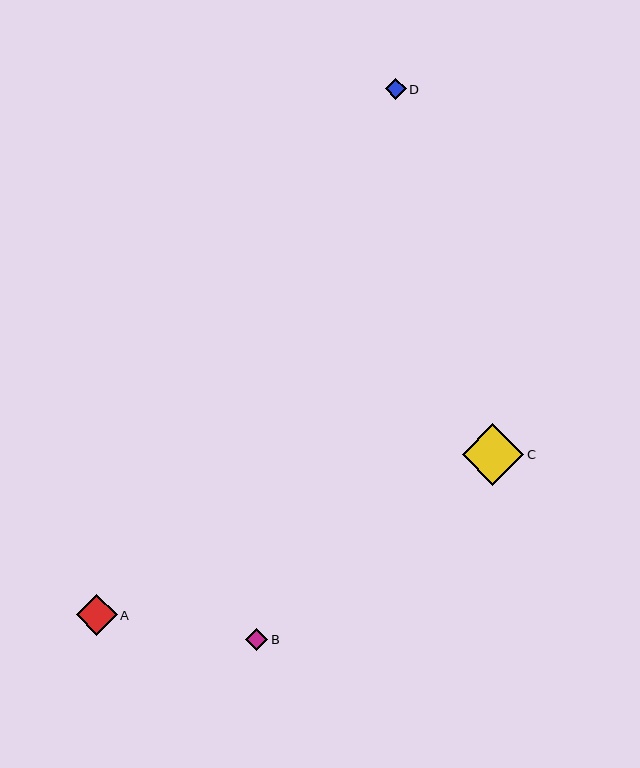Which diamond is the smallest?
Diamond D is the smallest with a size of approximately 21 pixels.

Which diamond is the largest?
Diamond C is the largest with a size of approximately 62 pixels.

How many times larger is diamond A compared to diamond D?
Diamond A is approximately 1.9 times the size of diamond D.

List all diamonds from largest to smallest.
From largest to smallest: C, A, B, D.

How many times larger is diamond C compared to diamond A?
Diamond C is approximately 1.5 times the size of diamond A.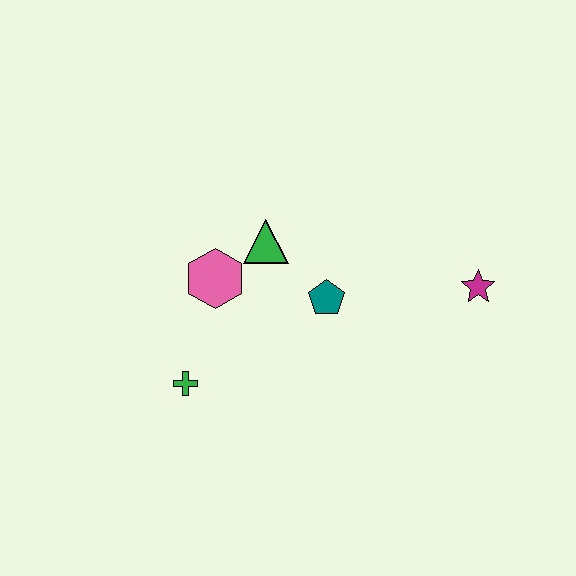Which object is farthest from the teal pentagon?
The green cross is farthest from the teal pentagon.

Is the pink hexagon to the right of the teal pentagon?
No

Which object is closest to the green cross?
The pink hexagon is closest to the green cross.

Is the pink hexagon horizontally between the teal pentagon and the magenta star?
No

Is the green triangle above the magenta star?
Yes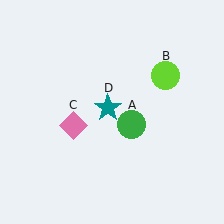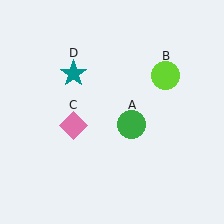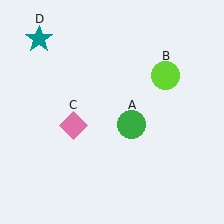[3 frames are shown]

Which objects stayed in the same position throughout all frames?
Green circle (object A) and lime circle (object B) and pink diamond (object C) remained stationary.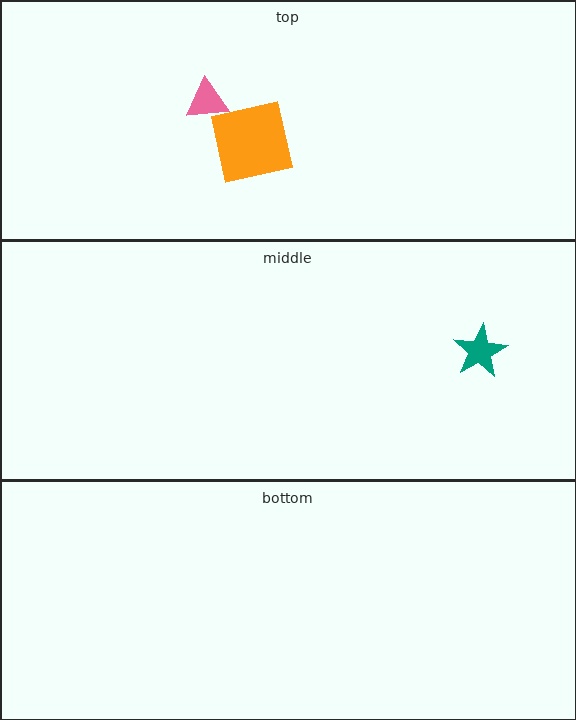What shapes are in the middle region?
The teal star.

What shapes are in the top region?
The pink triangle, the orange square.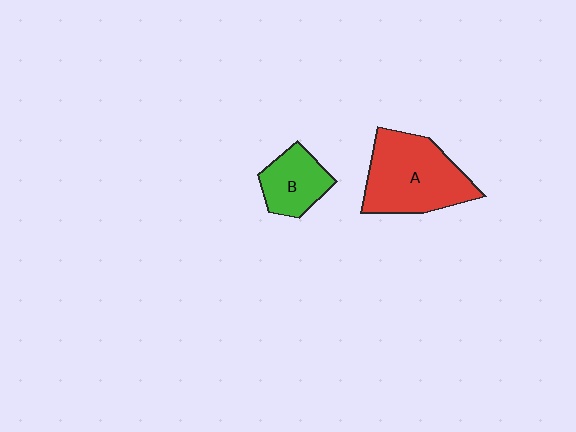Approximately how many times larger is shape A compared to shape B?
Approximately 1.9 times.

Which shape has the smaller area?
Shape B (green).